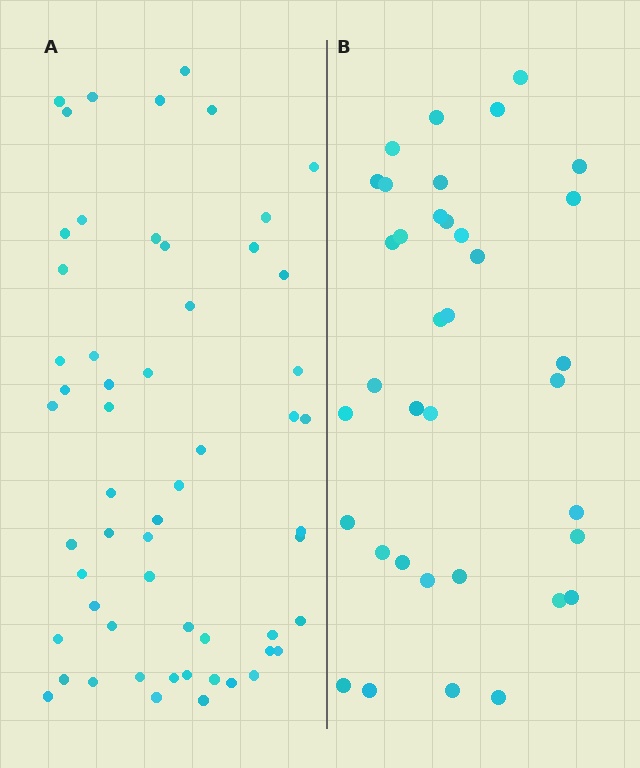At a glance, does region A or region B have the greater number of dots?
Region A (the left region) has more dots.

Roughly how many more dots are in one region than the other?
Region A has approximately 20 more dots than region B.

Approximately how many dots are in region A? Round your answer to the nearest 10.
About 60 dots. (The exact count is 57, which rounds to 60.)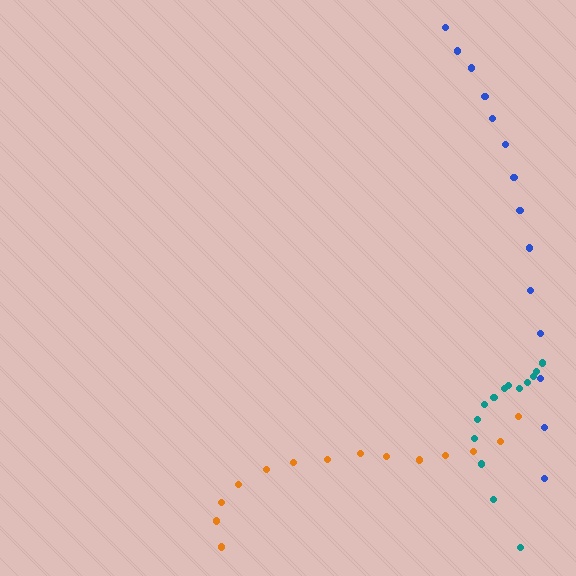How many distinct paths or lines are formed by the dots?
There are 3 distinct paths.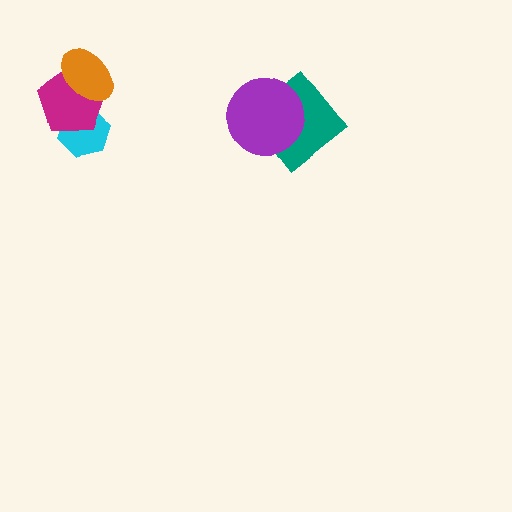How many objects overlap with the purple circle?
1 object overlaps with the purple circle.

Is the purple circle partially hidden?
No, no other shape covers it.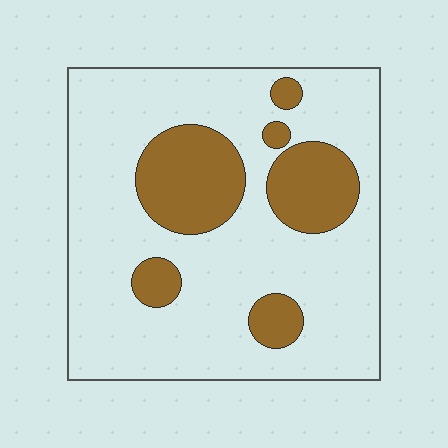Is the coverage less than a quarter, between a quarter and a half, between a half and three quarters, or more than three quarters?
Less than a quarter.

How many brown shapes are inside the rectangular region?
6.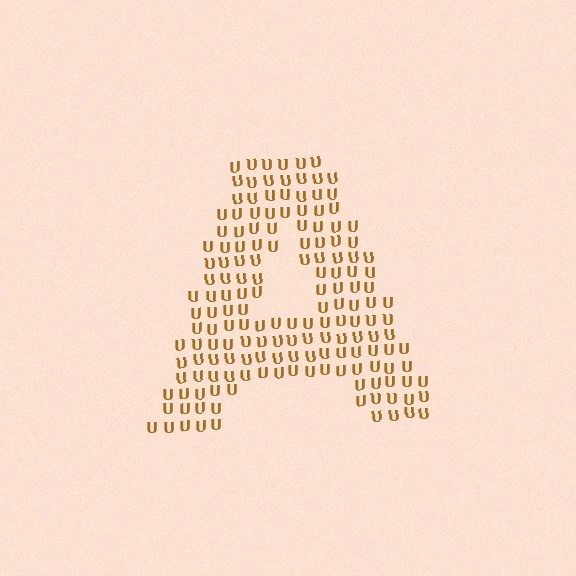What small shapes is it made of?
It is made of small letter U's.